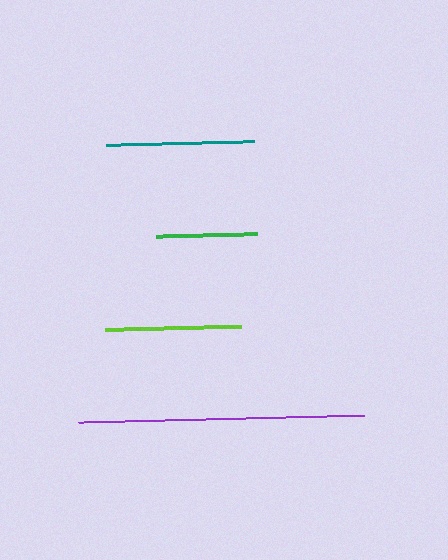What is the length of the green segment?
The green segment is approximately 101 pixels long.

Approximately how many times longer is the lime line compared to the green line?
The lime line is approximately 1.3 times the length of the green line.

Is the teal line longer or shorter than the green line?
The teal line is longer than the green line.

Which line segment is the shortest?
The green line is the shortest at approximately 101 pixels.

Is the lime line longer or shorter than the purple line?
The purple line is longer than the lime line.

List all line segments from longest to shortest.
From longest to shortest: purple, teal, lime, green.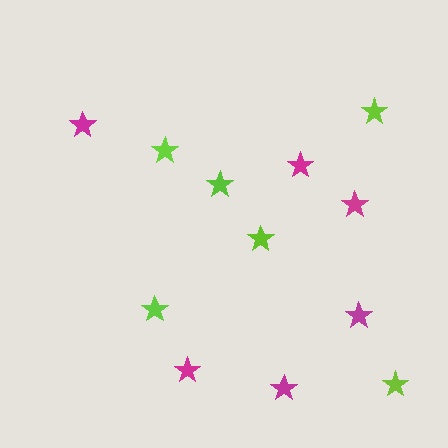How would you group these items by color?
There are 2 groups: one group of lime stars (6) and one group of magenta stars (6).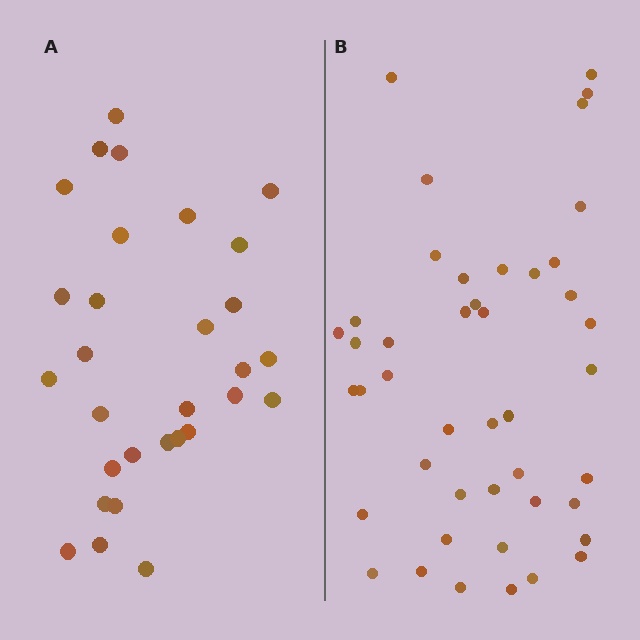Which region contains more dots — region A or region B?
Region B (the right region) has more dots.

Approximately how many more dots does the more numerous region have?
Region B has approximately 15 more dots than region A.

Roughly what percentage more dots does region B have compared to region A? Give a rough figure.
About 45% more.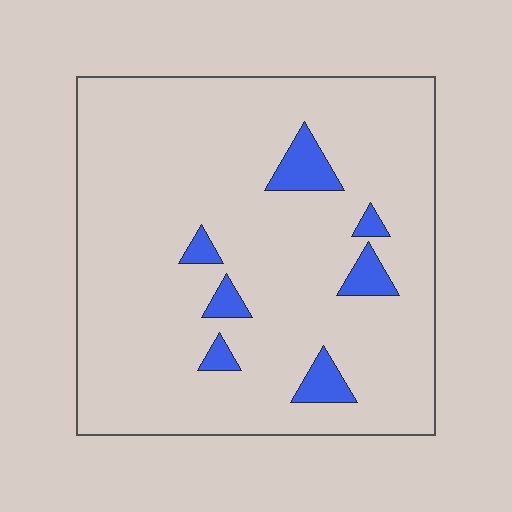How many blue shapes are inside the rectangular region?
7.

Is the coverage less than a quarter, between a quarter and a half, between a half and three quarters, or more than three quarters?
Less than a quarter.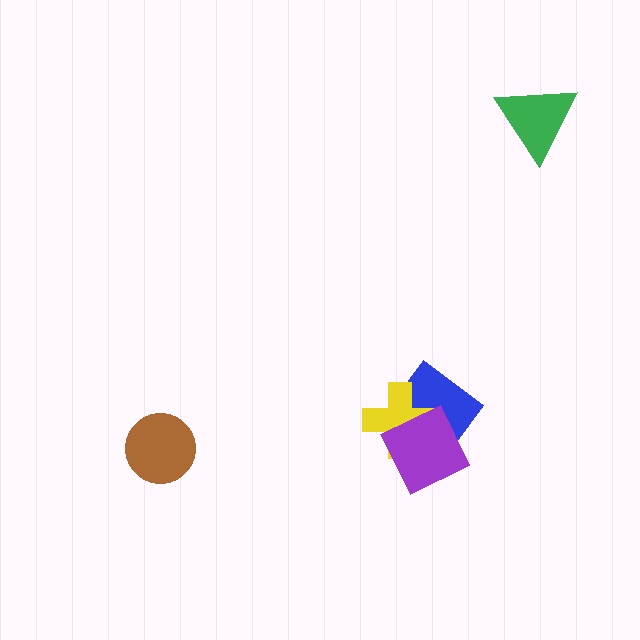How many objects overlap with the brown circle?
0 objects overlap with the brown circle.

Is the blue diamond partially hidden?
Yes, it is partially covered by another shape.